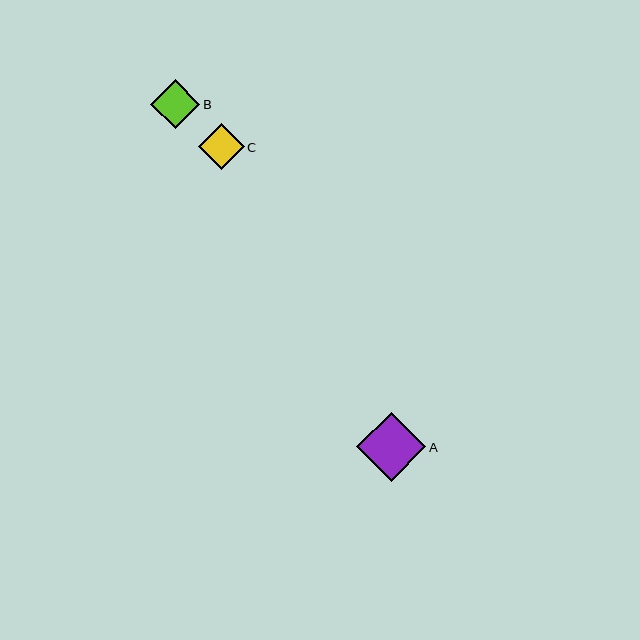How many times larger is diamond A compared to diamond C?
Diamond A is approximately 1.5 times the size of diamond C.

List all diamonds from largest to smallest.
From largest to smallest: A, B, C.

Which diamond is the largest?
Diamond A is the largest with a size of approximately 69 pixels.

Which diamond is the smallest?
Diamond C is the smallest with a size of approximately 45 pixels.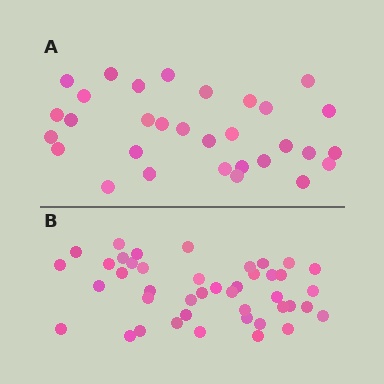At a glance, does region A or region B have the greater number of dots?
Region B (the bottom region) has more dots.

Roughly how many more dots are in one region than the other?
Region B has roughly 12 or so more dots than region A.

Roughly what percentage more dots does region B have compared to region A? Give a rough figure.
About 40% more.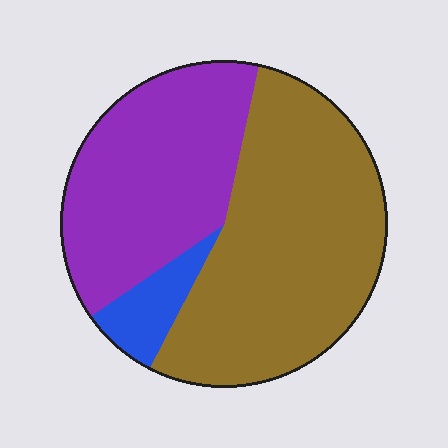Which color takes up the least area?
Blue, at roughly 10%.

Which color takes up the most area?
Brown, at roughly 55%.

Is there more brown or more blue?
Brown.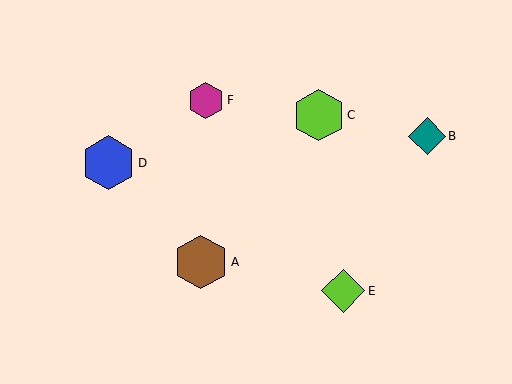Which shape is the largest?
The blue hexagon (labeled D) is the largest.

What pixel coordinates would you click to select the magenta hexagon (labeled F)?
Click at (206, 100) to select the magenta hexagon F.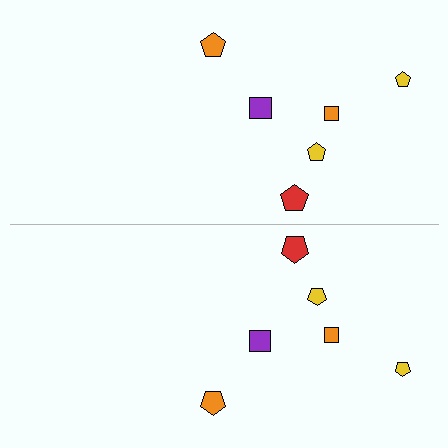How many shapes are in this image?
There are 12 shapes in this image.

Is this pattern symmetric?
Yes, this pattern has bilateral (reflection) symmetry.